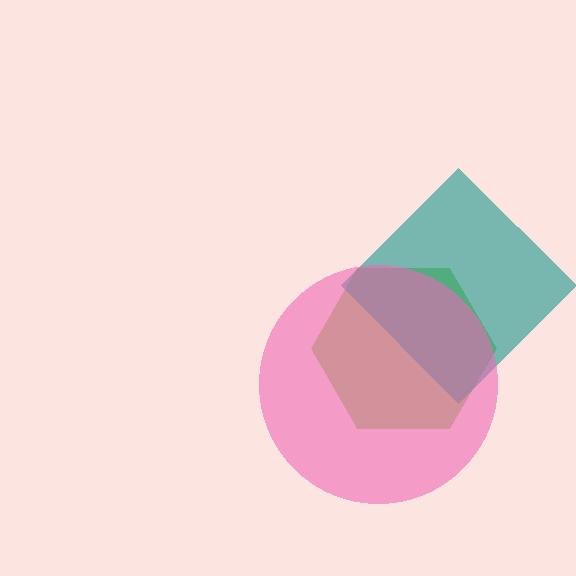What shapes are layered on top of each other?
The layered shapes are: a lime hexagon, a teal diamond, a pink circle.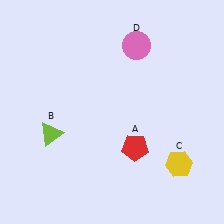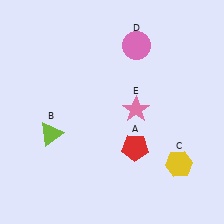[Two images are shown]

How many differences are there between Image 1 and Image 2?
There is 1 difference between the two images.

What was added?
A pink star (E) was added in Image 2.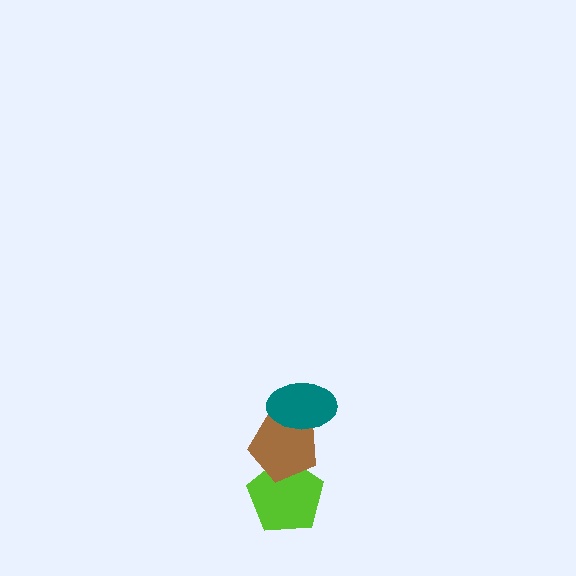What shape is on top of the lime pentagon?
The brown pentagon is on top of the lime pentagon.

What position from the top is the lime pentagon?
The lime pentagon is 3rd from the top.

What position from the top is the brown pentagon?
The brown pentagon is 2nd from the top.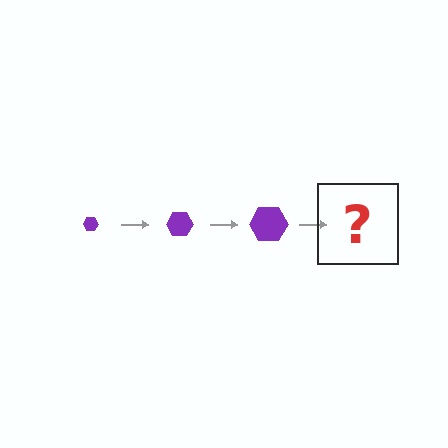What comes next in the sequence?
The next element should be a purple hexagon, larger than the previous one.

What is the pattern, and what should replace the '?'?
The pattern is that the hexagon gets progressively larger each step. The '?' should be a purple hexagon, larger than the previous one.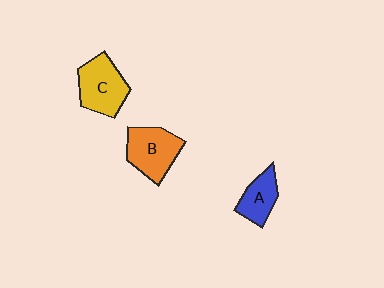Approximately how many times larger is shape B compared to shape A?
Approximately 1.5 times.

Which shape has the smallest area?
Shape A (blue).